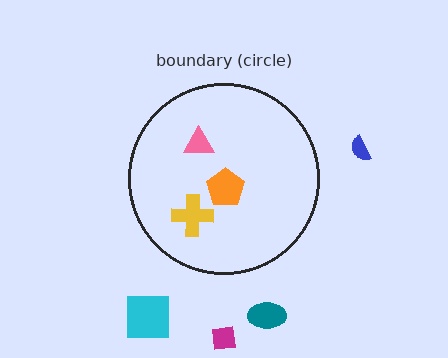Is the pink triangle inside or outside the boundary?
Inside.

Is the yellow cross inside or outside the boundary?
Inside.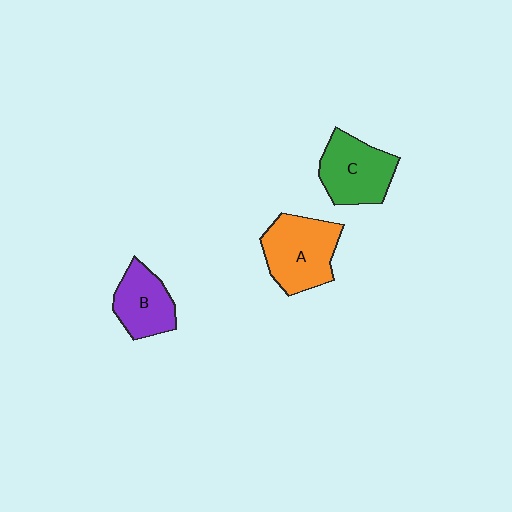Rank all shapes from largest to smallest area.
From largest to smallest: A (orange), C (green), B (purple).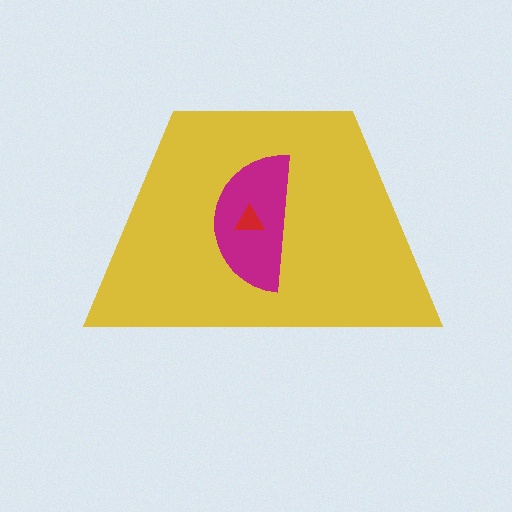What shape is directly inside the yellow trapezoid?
The magenta semicircle.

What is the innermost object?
The red triangle.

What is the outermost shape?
The yellow trapezoid.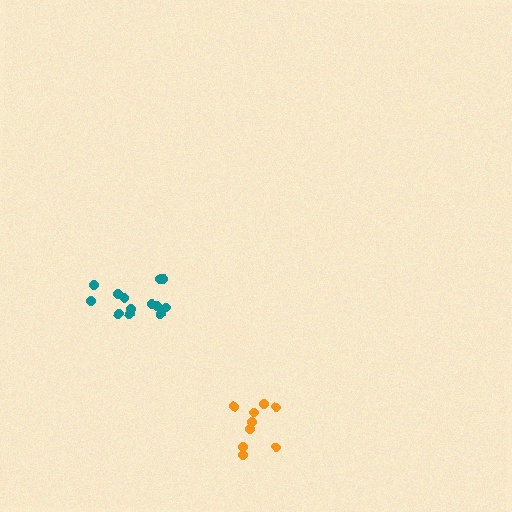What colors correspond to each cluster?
The clusters are colored: orange, teal.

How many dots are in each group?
Group 1: 9 dots, Group 2: 13 dots (22 total).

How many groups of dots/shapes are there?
There are 2 groups.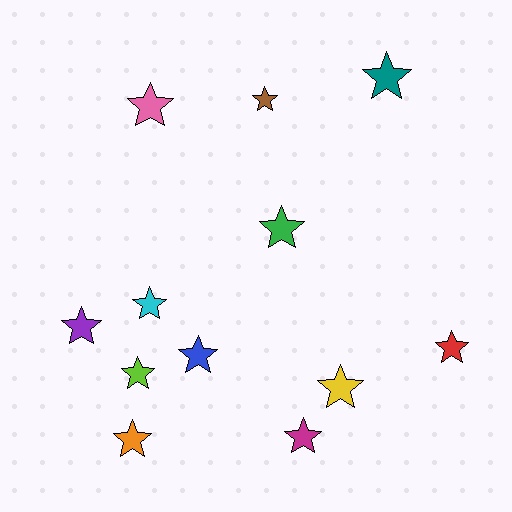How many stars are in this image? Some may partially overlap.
There are 12 stars.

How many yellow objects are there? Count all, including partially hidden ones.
There is 1 yellow object.